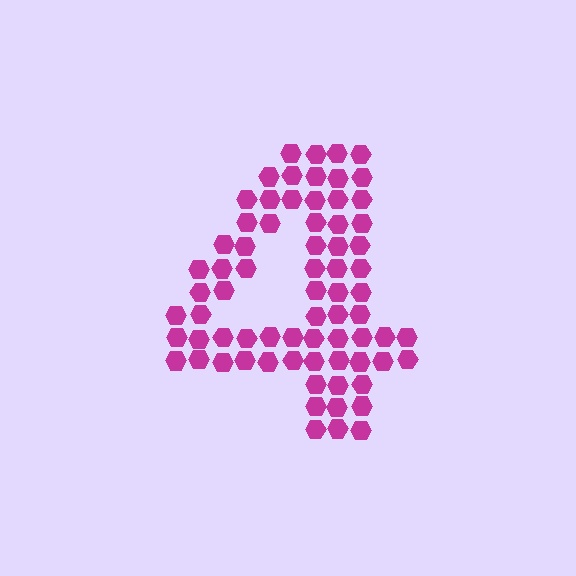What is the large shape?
The large shape is the digit 4.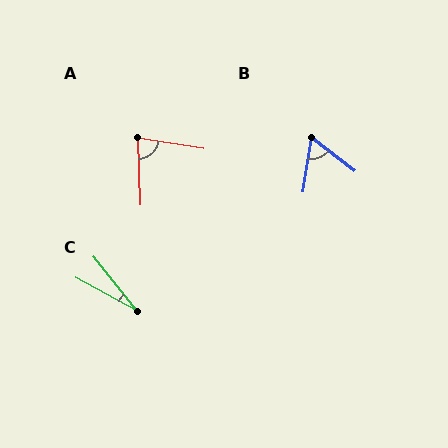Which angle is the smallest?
C, at approximately 23 degrees.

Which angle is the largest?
A, at approximately 80 degrees.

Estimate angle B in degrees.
Approximately 61 degrees.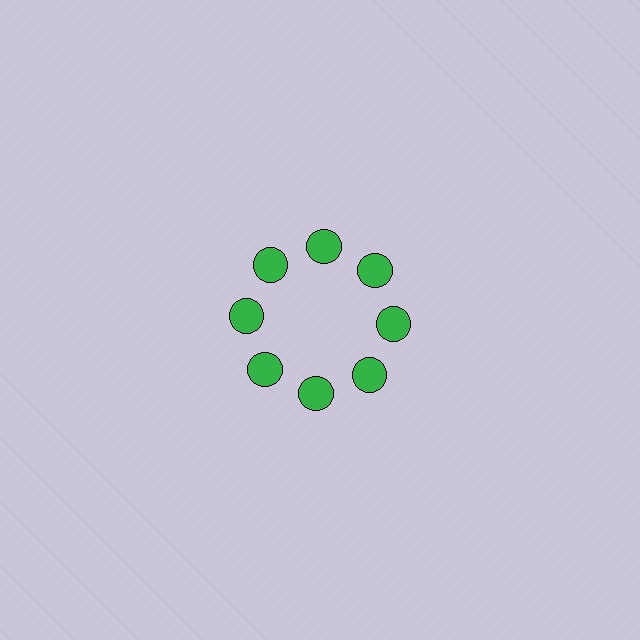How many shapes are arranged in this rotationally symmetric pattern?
There are 8 shapes, arranged in 8 groups of 1.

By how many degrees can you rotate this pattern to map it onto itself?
The pattern maps onto itself every 45 degrees of rotation.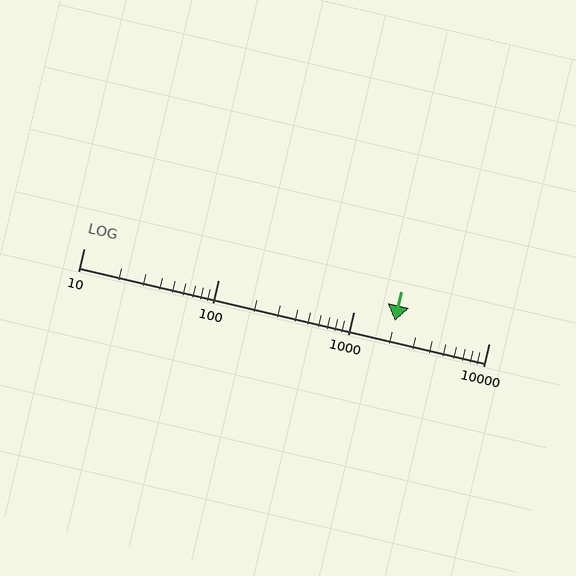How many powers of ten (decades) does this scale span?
The scale spans 3 decades, from 10 to 10000.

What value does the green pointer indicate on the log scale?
The pointer indicates approximately 2000.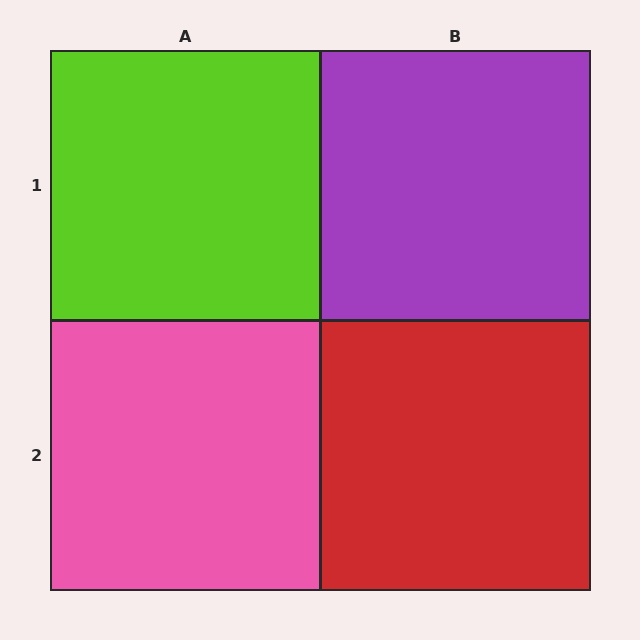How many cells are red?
1 cell is red.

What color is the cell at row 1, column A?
Lime.